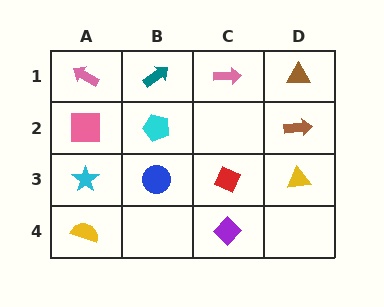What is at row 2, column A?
A pink square.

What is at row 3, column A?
A cyan star.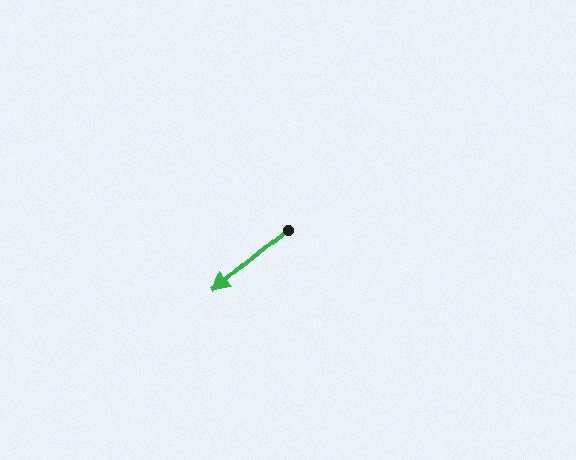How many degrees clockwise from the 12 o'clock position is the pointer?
Approximately 230 degrees.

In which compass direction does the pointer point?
Southwest.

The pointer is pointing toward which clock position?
Roughly 8 o'clock.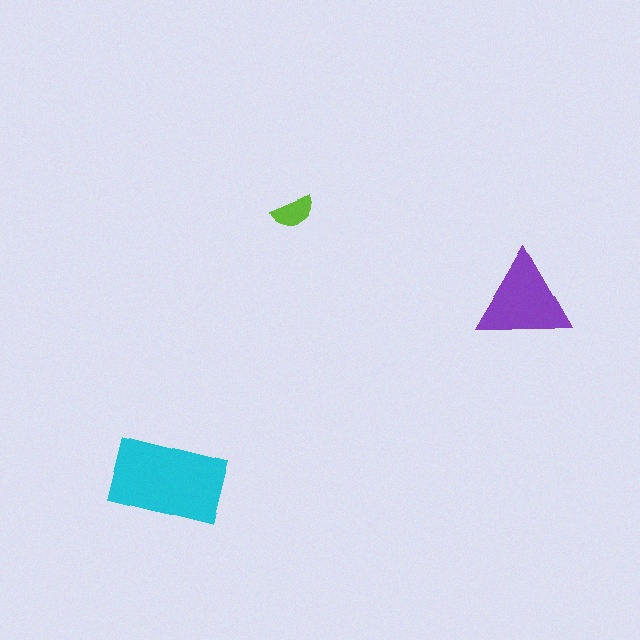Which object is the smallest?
The lime semicircle.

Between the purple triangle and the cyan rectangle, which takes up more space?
The cyan rectangle.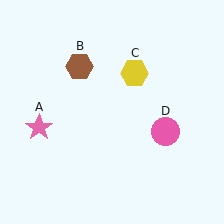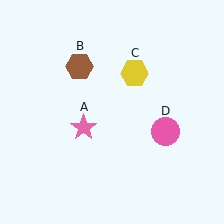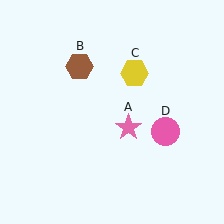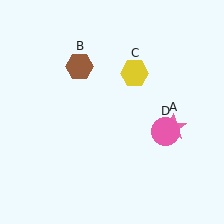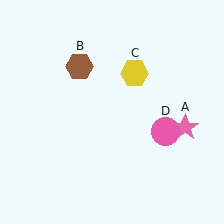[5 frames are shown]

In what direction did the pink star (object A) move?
The pink star (object A) moved right.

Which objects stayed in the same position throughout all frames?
Brown hexagon (object B) and yellow hexagon (object C) and pink circle (object D) remained stationary.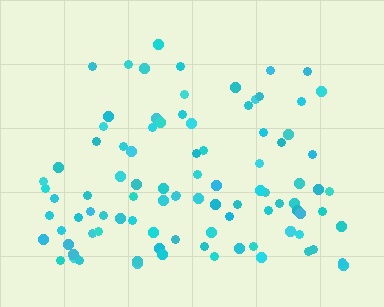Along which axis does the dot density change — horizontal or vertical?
Vertical.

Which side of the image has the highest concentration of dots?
The bottom.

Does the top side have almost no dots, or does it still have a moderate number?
Still a moderate number, just noticeably fewer than the bottom.